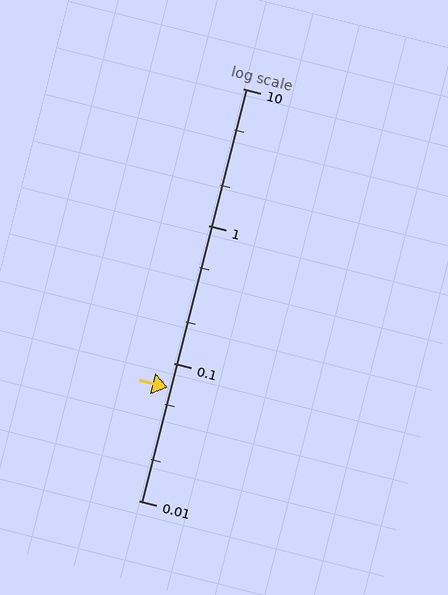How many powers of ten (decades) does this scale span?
The scale spans 3 decades, from 0.01 to 10.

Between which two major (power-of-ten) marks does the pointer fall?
The pointer is between 0.01 and 0.1.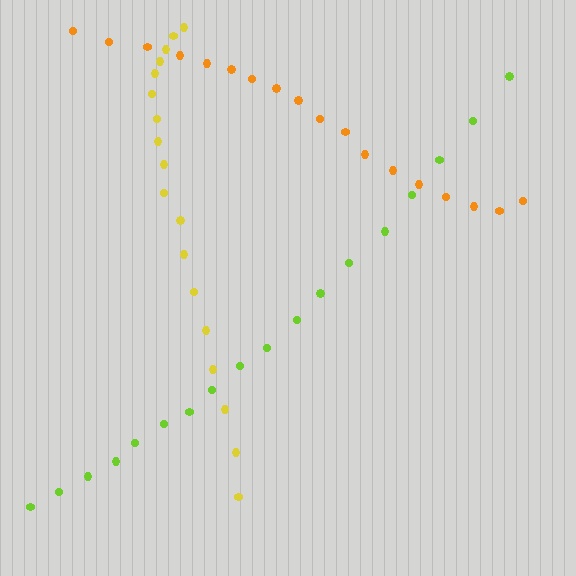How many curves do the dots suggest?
There are 3 distinct paths.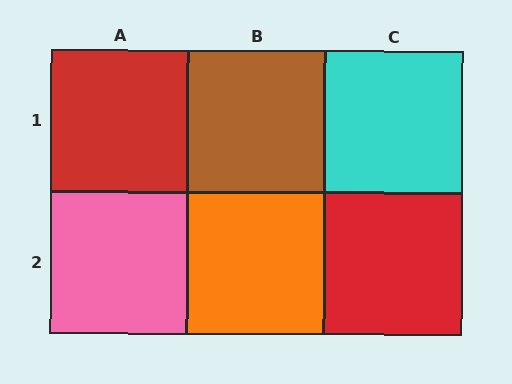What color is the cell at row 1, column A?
Red.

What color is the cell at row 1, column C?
Cyan.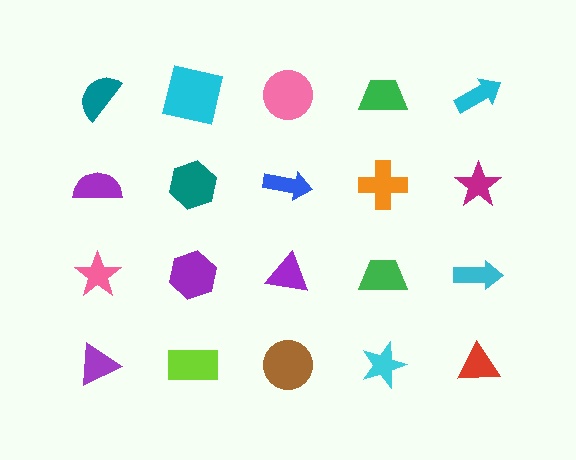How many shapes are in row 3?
5 shapes.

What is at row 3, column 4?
A green trapezoid.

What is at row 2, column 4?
An orange cross.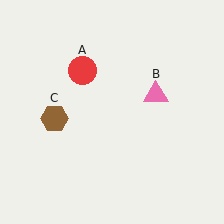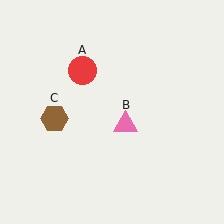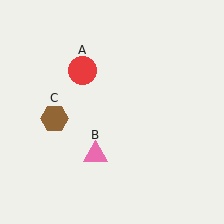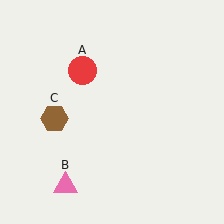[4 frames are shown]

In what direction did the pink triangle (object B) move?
The pink triangle (object B) moved down and to the left.